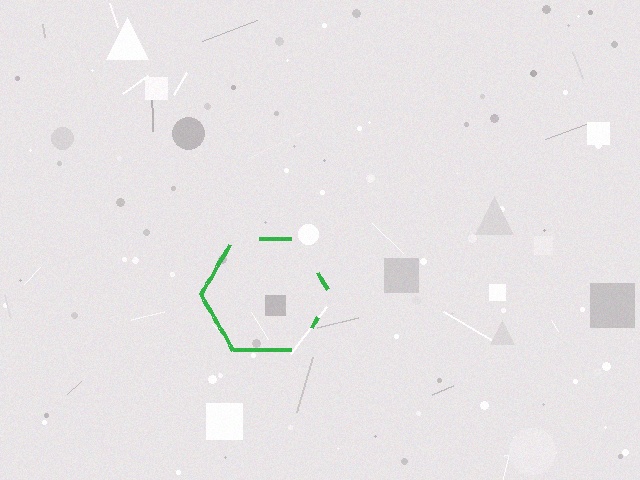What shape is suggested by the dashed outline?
The dashed outline suggests a hexagon.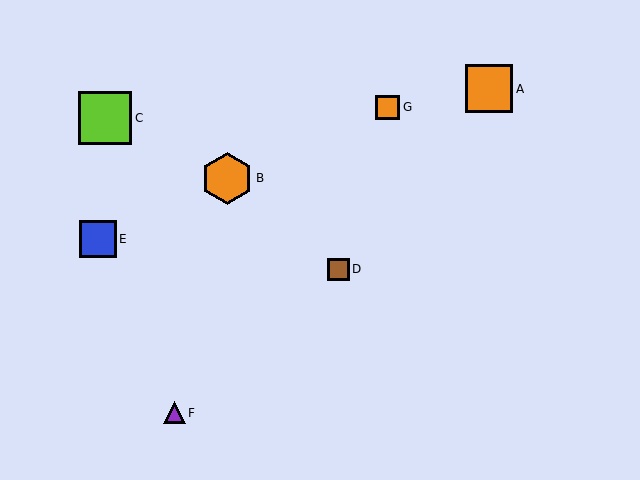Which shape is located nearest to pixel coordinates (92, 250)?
The blue square (labeled E) at (98, 239) is nearest to that location.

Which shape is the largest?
The lime square (labeled C) is the largest.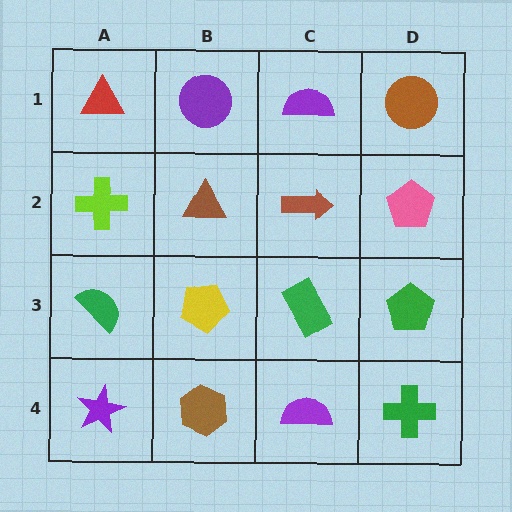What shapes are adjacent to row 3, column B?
A brown triangle (row 2, column B), a brown hexagon (row 4, column B), a green semicircle (row 3, column A), a green rectangle (row 3, column C).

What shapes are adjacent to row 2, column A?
A red triangle (row 1, column A), a green semicircle (row 3, column A), a brown triangle (row 2, column B).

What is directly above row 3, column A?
A lime cross.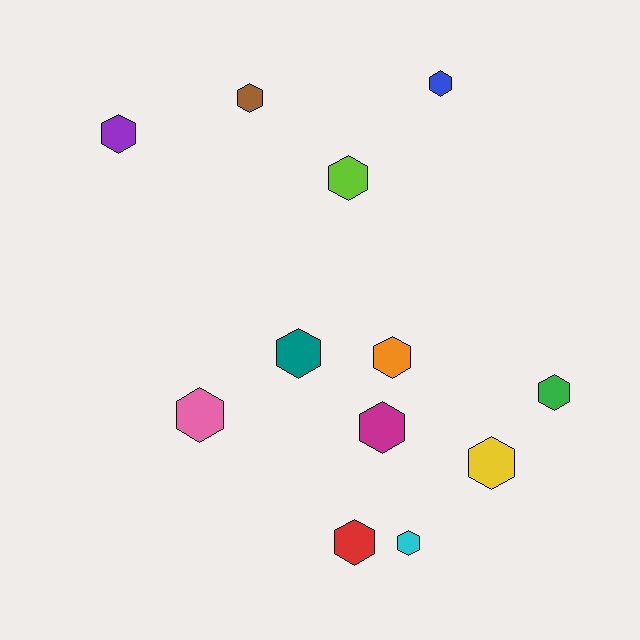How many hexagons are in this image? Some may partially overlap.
There are 12 hexagons.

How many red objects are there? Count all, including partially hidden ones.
There is 1 red object.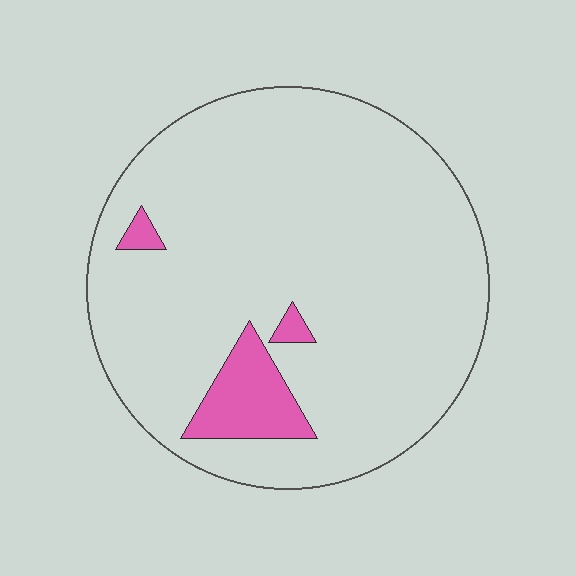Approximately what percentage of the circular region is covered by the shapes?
Approximately 10%.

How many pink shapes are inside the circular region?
3.